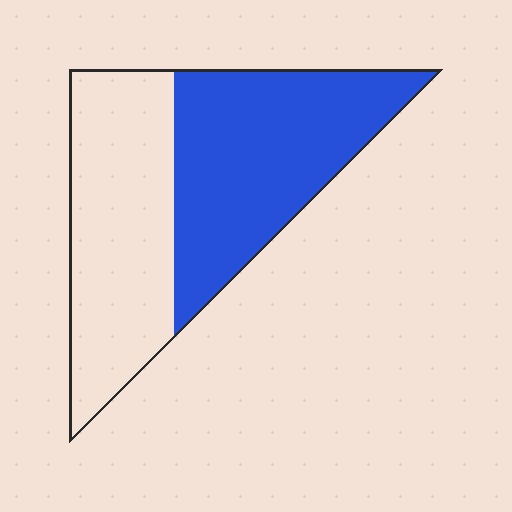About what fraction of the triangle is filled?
About one half (1/2).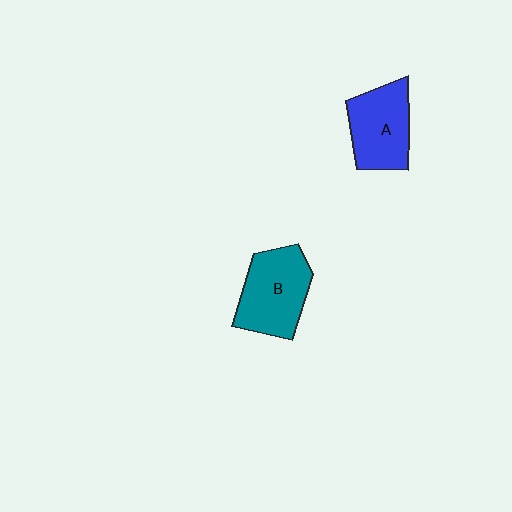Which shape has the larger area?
Shape B (teal).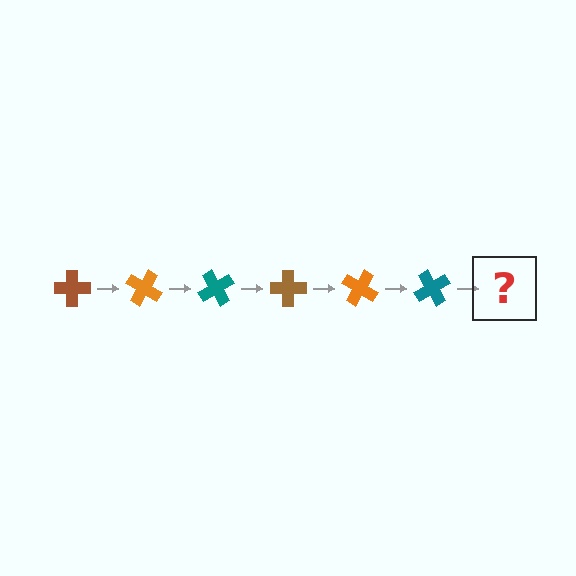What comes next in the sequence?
The next element should be a brown cross, rotated 180 degrees from the start.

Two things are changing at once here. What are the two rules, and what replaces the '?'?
The two rules are that it rotates 30 degrees each step and the color cycles through brown, orange, and teal. The '?' should be a brown cross, rotated 180 degrees from the start.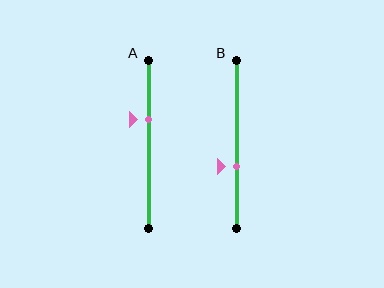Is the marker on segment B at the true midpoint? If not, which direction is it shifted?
No, the marker on segment B is shifted downward by about 13% of the segment length.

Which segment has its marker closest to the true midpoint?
Segment B has its marker closest to the true midpoint.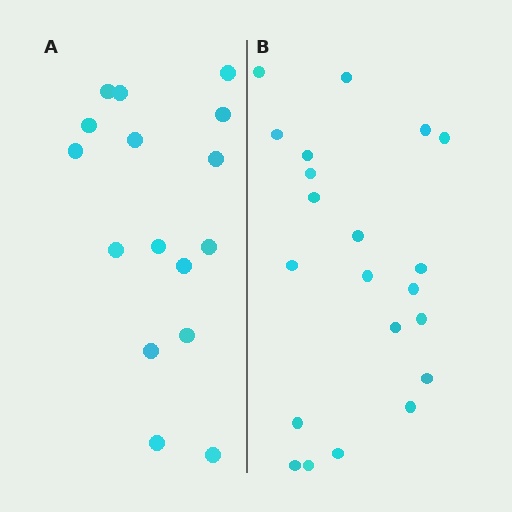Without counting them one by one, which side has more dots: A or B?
Region B (the right region) has more dots.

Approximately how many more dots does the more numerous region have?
Region B has about 5 more dots than region A.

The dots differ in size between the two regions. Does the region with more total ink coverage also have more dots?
No. Region A has more total ink coverage because its dots are larger, but region B actually contains more individual dots. Total area can be misleading — the number of items is what matters here.